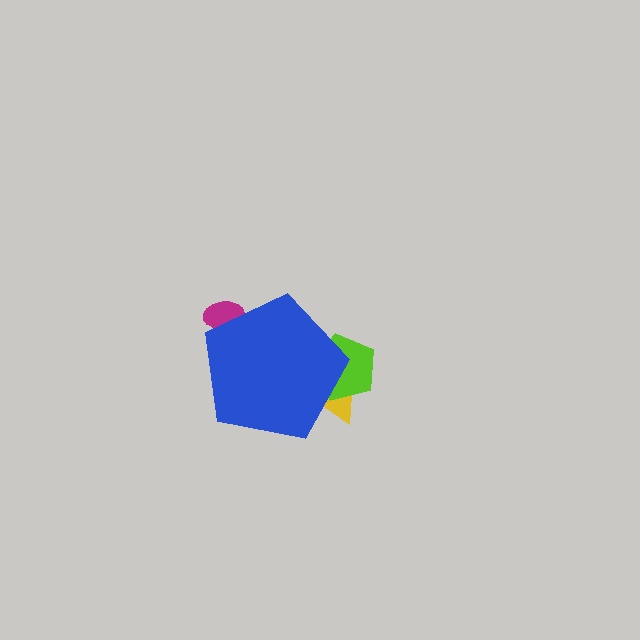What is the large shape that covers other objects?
A blue pentagon.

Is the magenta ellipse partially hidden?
Yes, the magenta ellipse is partially hidden behind the blue pentagon.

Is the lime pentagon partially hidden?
Yes, the lime pentagon is partially hidden behind the blue pentagon.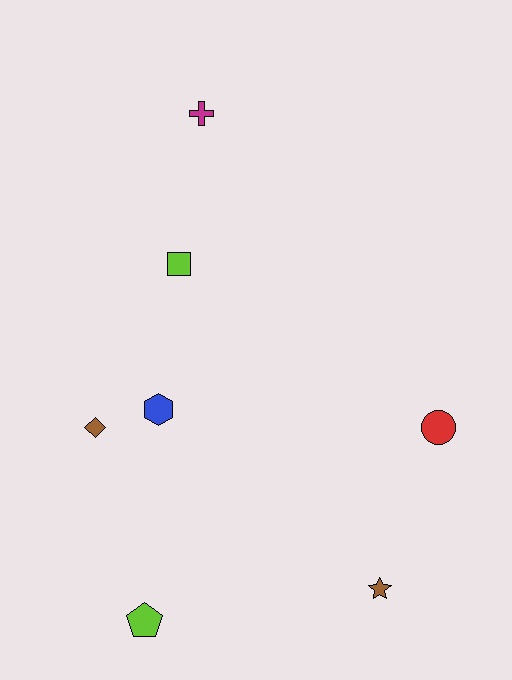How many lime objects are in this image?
There are 2 lime objects.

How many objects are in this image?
There are 7 objects.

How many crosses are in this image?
There is 1 cross.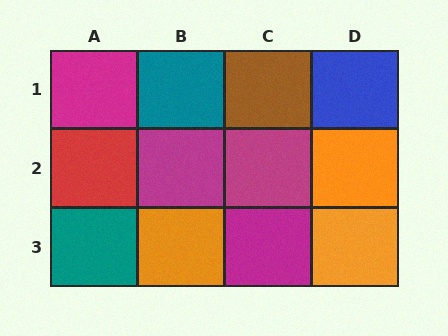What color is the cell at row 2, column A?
Red.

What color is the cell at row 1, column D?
Blue.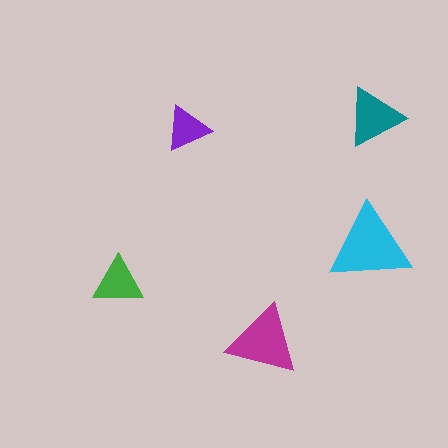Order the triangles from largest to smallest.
the cyan one, the magenta one, the teal one, the green one, the purple one.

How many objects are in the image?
There are 5 objects in the image.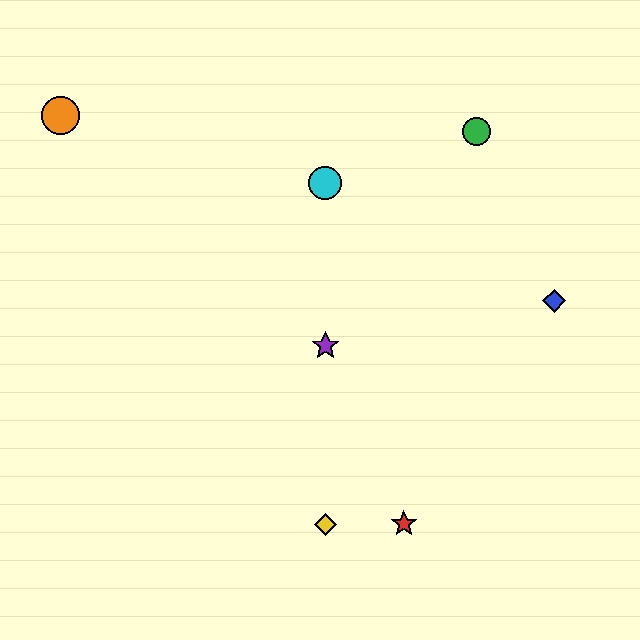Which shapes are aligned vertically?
The yellow diamond, the purple star, the cyan circle are aligned vertically.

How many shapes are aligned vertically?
3 shapes (the yellow diamond, the purple star, the cyan circle) are aligned vertically.